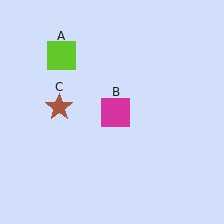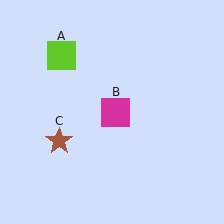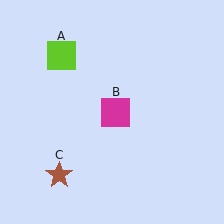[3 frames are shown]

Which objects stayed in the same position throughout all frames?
Lime square (object A) and magenta square (object B) remained stationary.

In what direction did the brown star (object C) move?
The brown star (object C) moved down.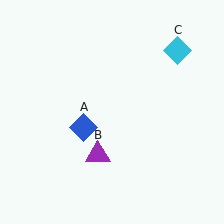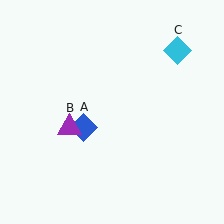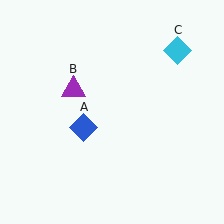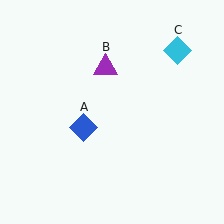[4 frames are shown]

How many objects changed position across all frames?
1 object changed position: purple triangle (object B).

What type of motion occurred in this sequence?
The purple triangle (object B) rotated clockwise around the center of the scene.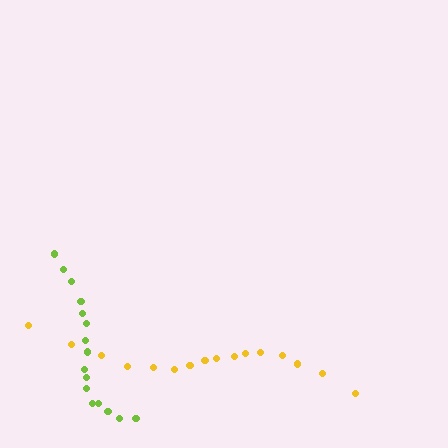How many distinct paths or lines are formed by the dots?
There are 2 distinct paths.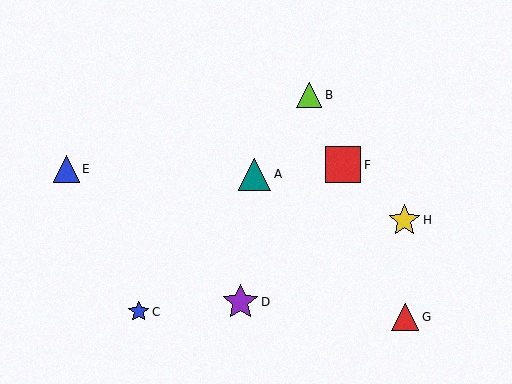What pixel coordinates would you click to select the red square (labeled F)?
Click at (343, 165) to select the red square F.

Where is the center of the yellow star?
The center of the yellow star is at (404, 220).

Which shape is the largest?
The red square (labeled F) is the largest.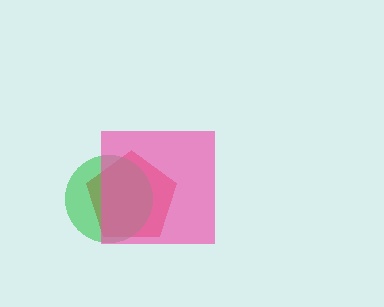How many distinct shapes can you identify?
There are 3 distinct shapes: a red pentagon, a green circle, a pink square.